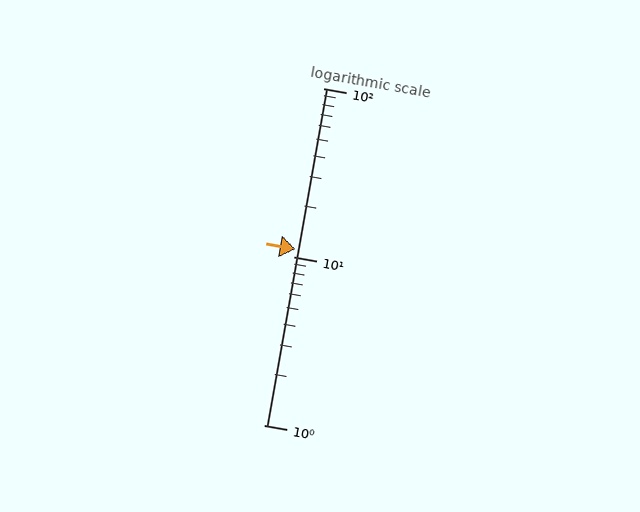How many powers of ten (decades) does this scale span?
The scale spans 2 decades, from 1 to 100.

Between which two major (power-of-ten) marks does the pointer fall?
The pointer is between 10 and 100.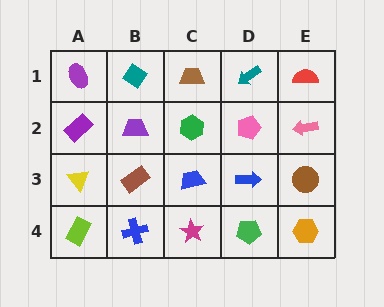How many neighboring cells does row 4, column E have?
2.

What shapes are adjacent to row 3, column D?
A pink pentagon (row 2, column D), a green pentagon (row 4, column D), a blue trapezoid (row 3, column C), a brown circle (row 3, column E).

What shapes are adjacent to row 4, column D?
A blue arrow (row 3, column D), a magenta star (row 4, column C), an orange hexagon (row 4, column E).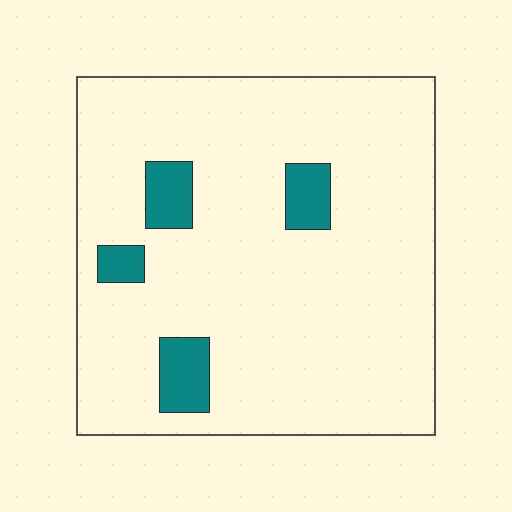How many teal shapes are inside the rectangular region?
4.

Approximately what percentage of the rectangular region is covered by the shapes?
Approximately 10%.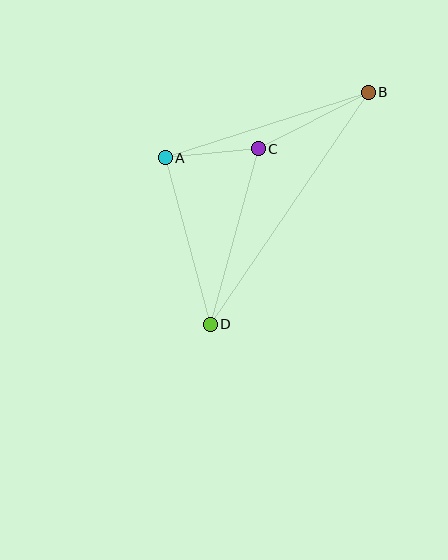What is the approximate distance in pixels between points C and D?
The distance between C and D is approximately 182 pixels.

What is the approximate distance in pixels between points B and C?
The distance between B and C is approximately 123 pixels.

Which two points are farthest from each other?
Points B and D are farthest from each other.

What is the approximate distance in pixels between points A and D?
The distance between A and D is approximately 172 pixels.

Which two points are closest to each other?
Points A and C are closest to each other.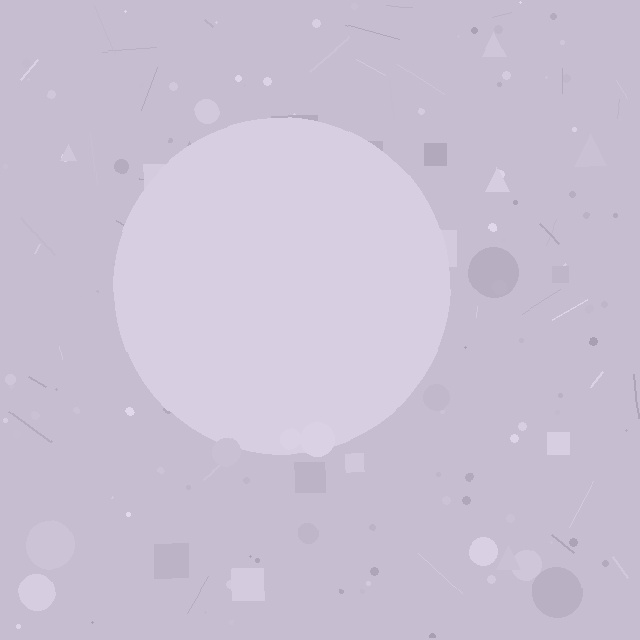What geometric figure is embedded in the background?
A circle is embedded in the background.